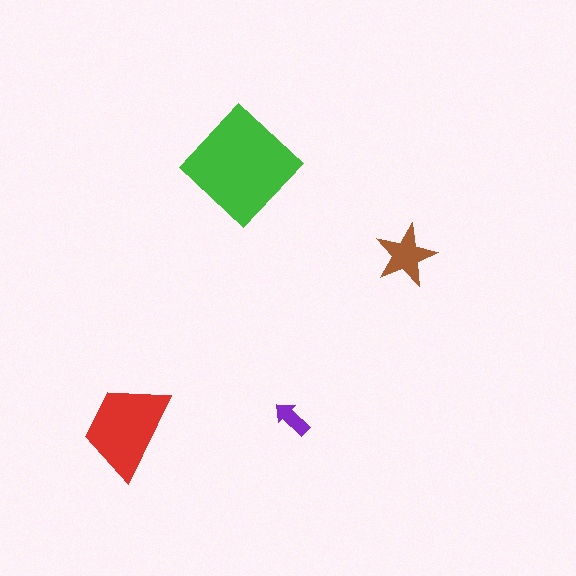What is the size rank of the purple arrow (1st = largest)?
4th.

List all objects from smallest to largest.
The purple arrow, the brown star, the red trapezoid, the green diamond.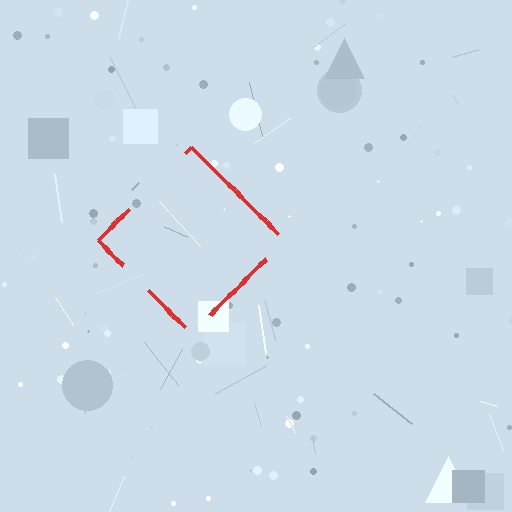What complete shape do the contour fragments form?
The contour fragments form a diamond.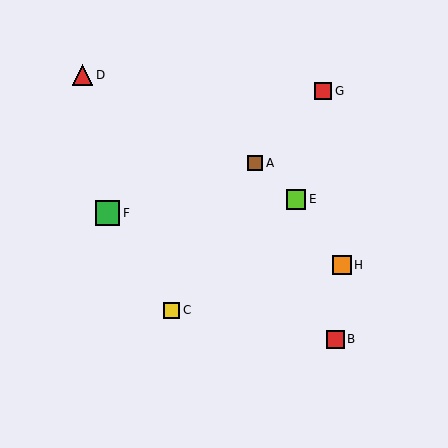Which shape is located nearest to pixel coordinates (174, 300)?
The yellow square (labeled C) at (172, 310) is nearest to that location.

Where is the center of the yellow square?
The center of the yellow square is at (172, 310).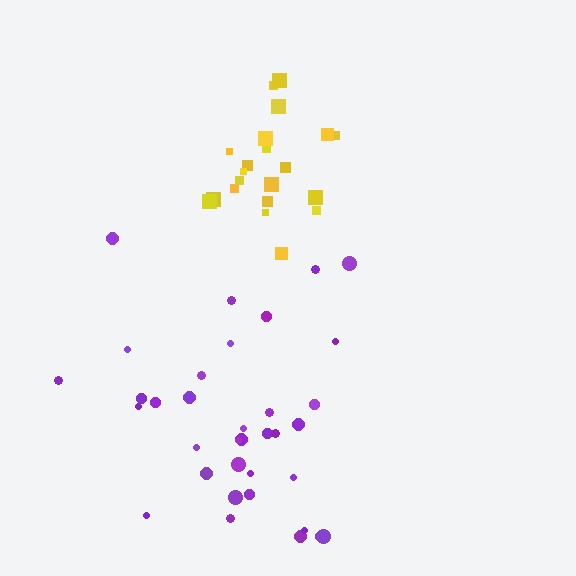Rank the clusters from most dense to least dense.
yellow, purple.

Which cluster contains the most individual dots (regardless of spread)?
Purple (35).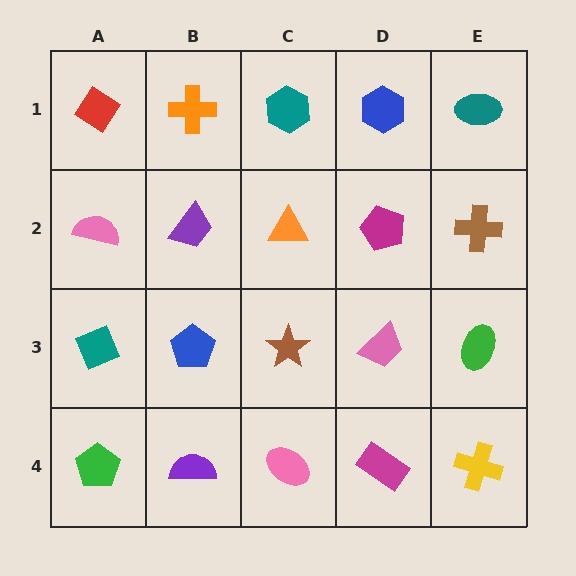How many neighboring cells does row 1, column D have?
3.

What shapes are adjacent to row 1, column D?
A magenta pentagon (row 2, column D), a teal hexagon (row 1, column C), a teal ellipse (row 1, column E).